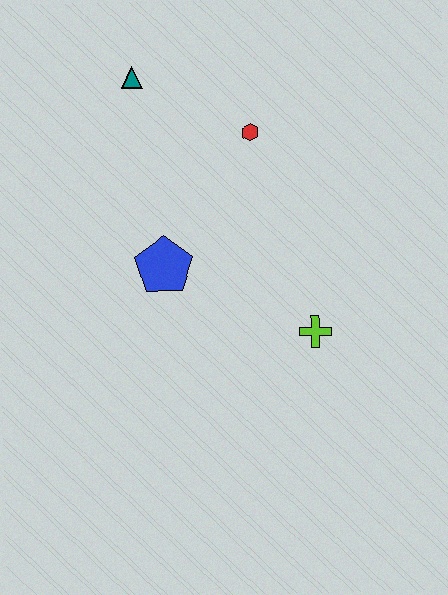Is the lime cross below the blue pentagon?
Yes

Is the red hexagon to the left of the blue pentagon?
No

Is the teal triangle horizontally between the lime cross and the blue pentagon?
No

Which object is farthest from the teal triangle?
The lime cross is farthest from the teal triangle.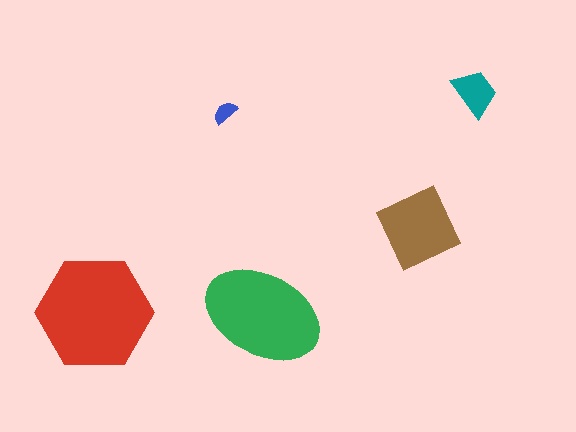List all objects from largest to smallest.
The red hexagon, the green ellipse, the brown diamond, the teal trapezoid, the blue semicircle.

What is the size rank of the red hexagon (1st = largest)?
1st.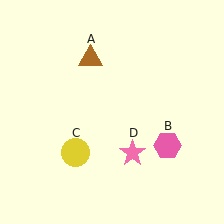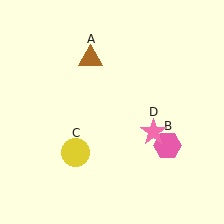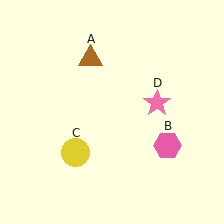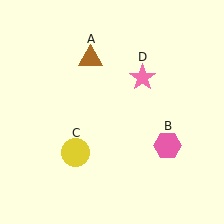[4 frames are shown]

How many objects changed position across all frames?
1 object changed position: pink star (object D).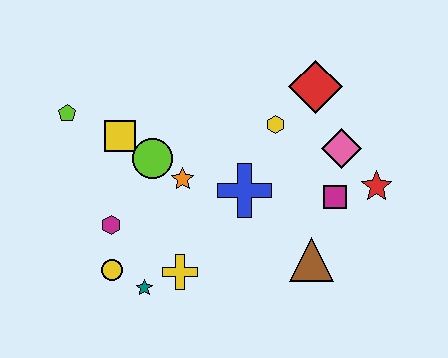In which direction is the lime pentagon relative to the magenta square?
The lime pentagon is to the left of the magenta square.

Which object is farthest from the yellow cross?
The red diamond is farthest from the yellow cross.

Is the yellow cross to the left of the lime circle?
No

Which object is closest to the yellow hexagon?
The red diamond is closest to the yellow hexagon.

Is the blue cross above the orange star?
No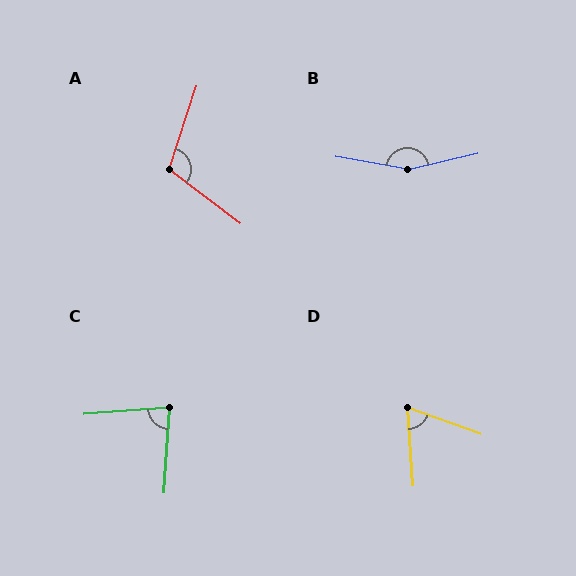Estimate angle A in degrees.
Approximately 109 degrees.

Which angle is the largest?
B, at approximately 157 degrees.